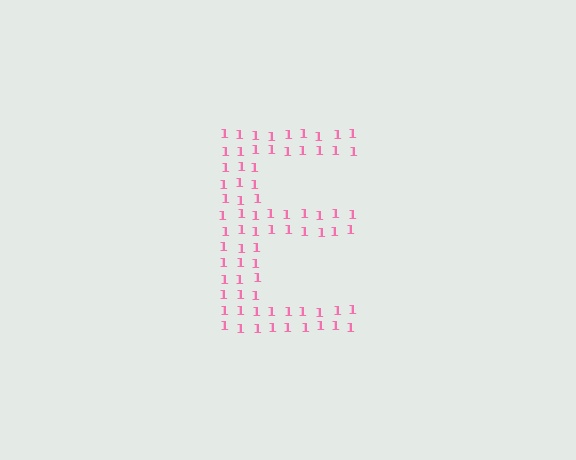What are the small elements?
The small elements are digit 1's.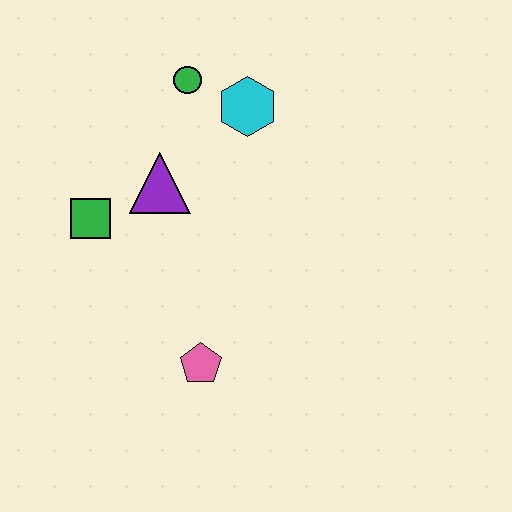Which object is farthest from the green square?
The cyan hexagon is farthest from the green square.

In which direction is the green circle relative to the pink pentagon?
The green circle is above the pink pentagon.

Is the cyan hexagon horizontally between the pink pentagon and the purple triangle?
No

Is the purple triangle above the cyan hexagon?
No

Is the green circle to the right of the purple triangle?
Yes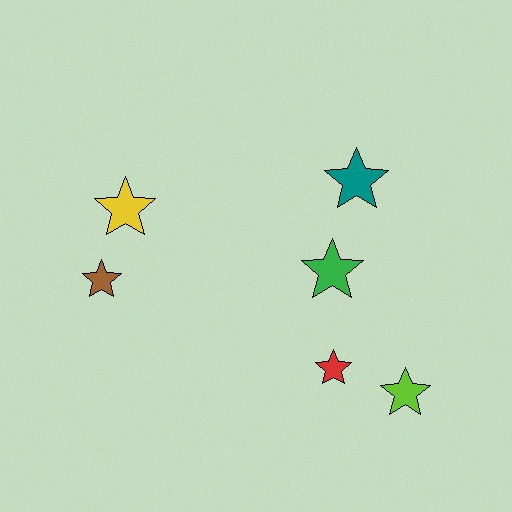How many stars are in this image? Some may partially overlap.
There are 6 stars.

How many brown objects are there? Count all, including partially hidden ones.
There is 1 brown object.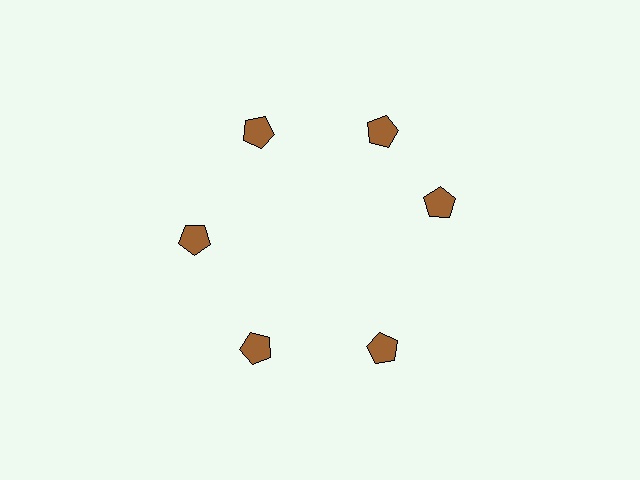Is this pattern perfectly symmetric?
No. The 6 brown pentagons are arranged in a ring, but one element near the 3 o'clock position is rotated out of alignment along the ring, breaking the 6-fold rotational symmetry.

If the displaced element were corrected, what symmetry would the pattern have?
It would have 6-fold rotational symmetry — the pattern would map onto itself every 60 degrees.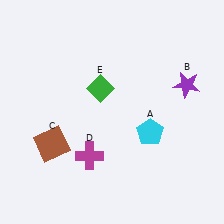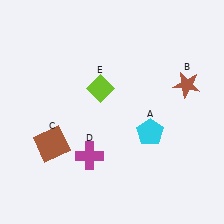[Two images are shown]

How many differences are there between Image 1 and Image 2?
There are 2 differences between the two images.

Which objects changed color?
B changed from purple to brown. E changed from green to lime.